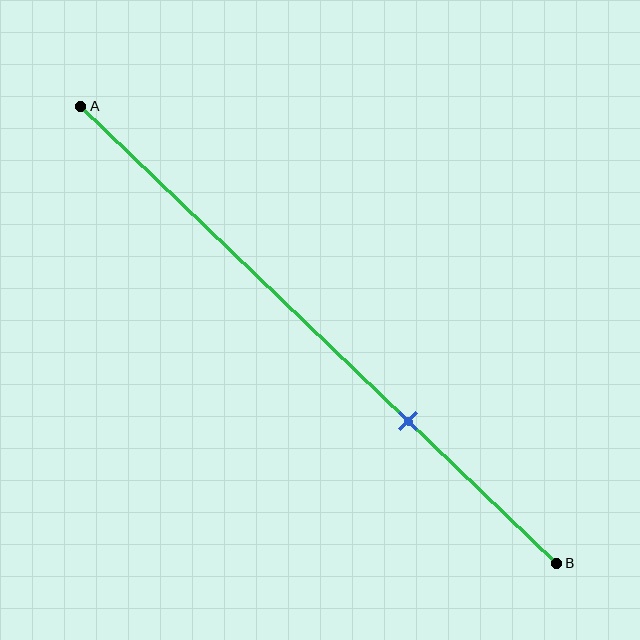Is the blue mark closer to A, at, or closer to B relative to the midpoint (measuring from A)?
The blue mark is closer to point B than the midpoint of segment AB.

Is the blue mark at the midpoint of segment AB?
No, the mark is at about 70% from A, not at the 50% midpoint.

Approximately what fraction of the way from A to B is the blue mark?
The blue mark is approximately 70% of the way from A to B.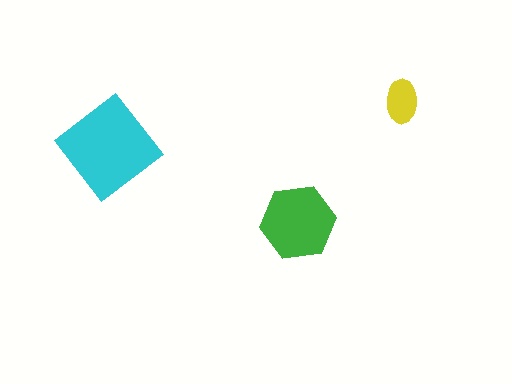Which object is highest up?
The yellow ellipse is topmost.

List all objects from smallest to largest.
The yellow ellipse, the green hexagon, the cyan diamond.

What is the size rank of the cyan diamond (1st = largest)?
1st.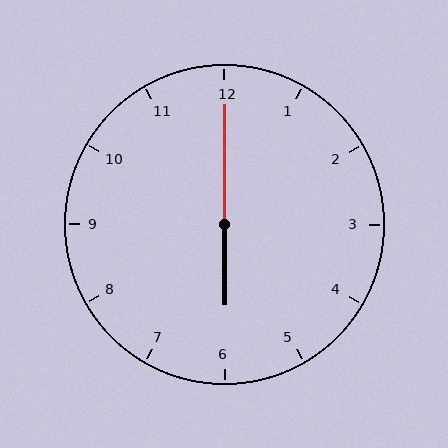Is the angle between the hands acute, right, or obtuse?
It is obtuse.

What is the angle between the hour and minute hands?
Approximately 180 degrees.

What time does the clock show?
6:00.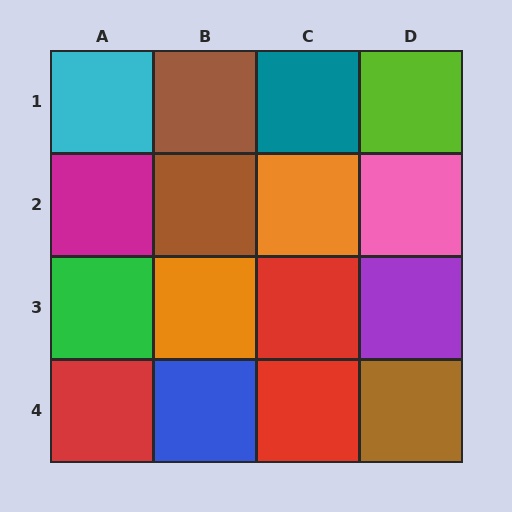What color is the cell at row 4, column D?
Brown.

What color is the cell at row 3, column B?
Orange.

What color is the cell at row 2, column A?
Magenta.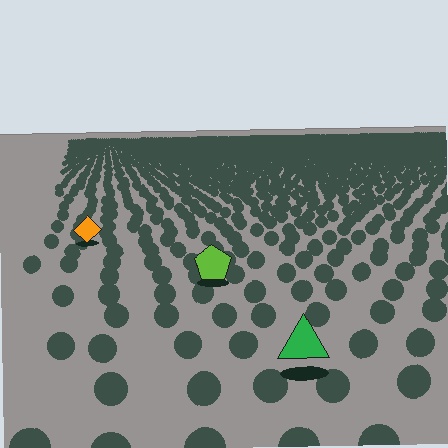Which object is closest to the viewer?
The green triangle is closest. The texture marks near it are larger and more spread out.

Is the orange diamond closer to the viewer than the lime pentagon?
No. The lime pentagon is closer — you can tell from the texture gradient: the ground texture is coarser near it.